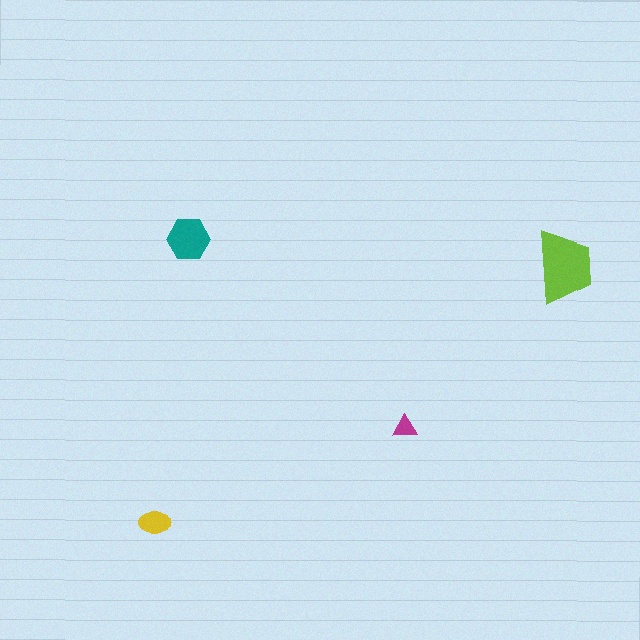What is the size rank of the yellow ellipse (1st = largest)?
3rd.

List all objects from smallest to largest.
The magenta triangle, the yellow ellipse, the teal hexagon, the lime trapezoid.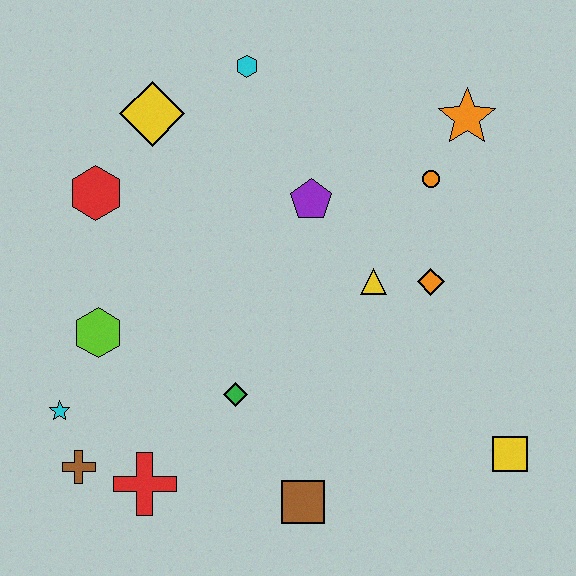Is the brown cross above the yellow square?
No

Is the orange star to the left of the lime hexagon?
No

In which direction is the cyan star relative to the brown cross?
The cyan star is above the brown cross.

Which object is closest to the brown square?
The green diamond is closest to the brown square.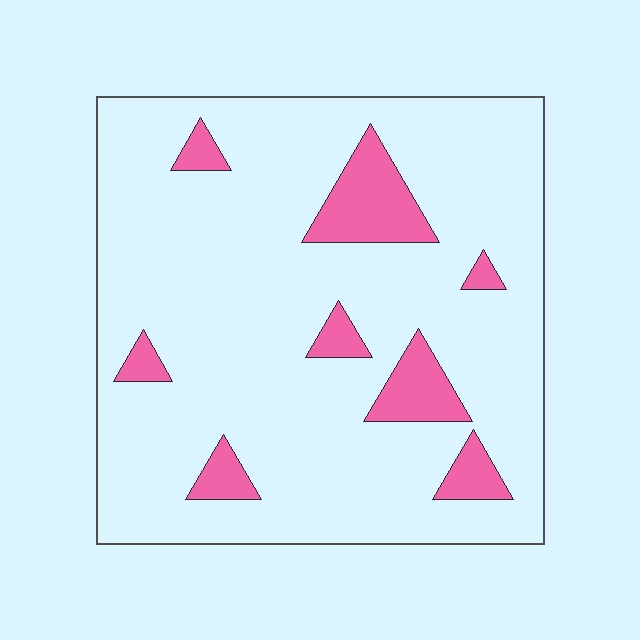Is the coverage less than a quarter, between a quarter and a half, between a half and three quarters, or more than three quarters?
Less than a quarter.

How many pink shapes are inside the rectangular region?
8.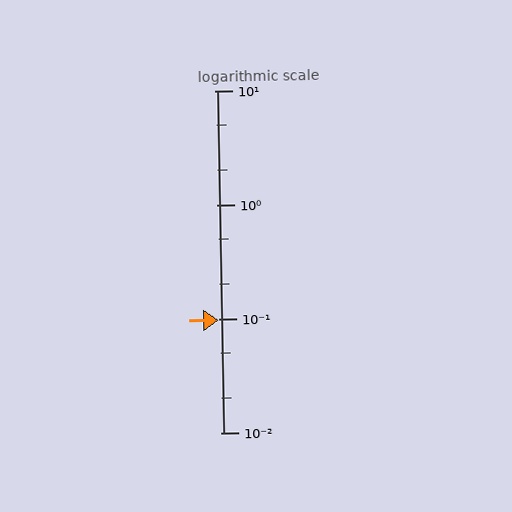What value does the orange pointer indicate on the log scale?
The pointer indicates approximately 0.098.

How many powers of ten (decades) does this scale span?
The scale spans 3 decades, from 0.01 to 10.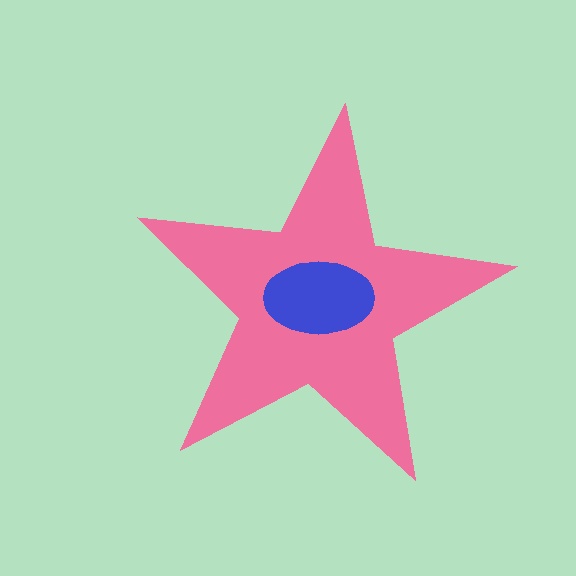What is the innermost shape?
The blue ellipse.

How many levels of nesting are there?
2.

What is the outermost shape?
The pink star.